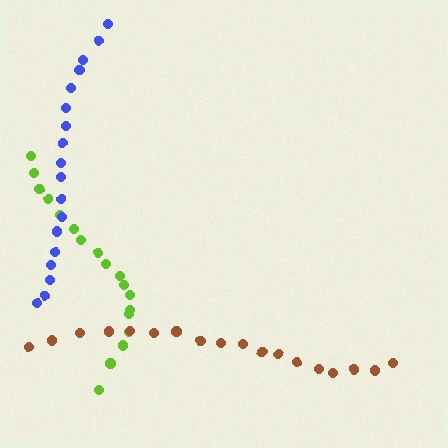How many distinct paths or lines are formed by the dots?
There are 3 distinct paths.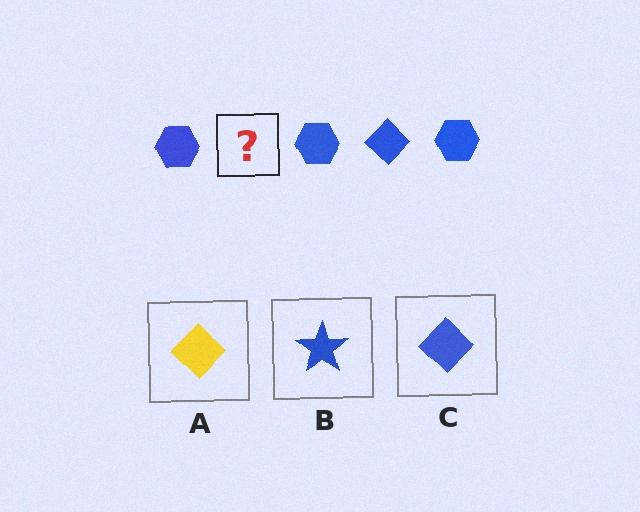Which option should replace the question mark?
Option C.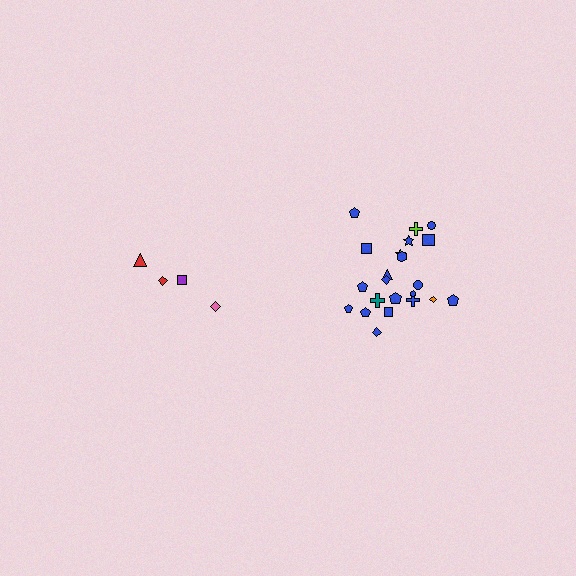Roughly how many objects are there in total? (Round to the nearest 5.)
Roughly 25 objects in total.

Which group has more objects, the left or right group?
The right group.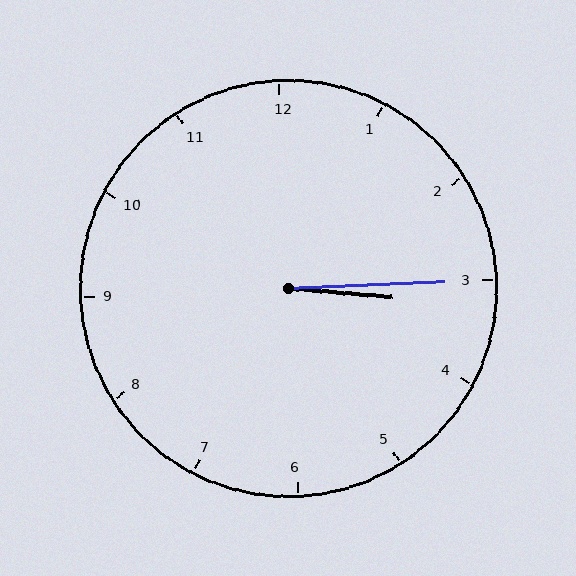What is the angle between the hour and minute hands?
Approximately 8 degrees.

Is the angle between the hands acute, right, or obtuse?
It is acute.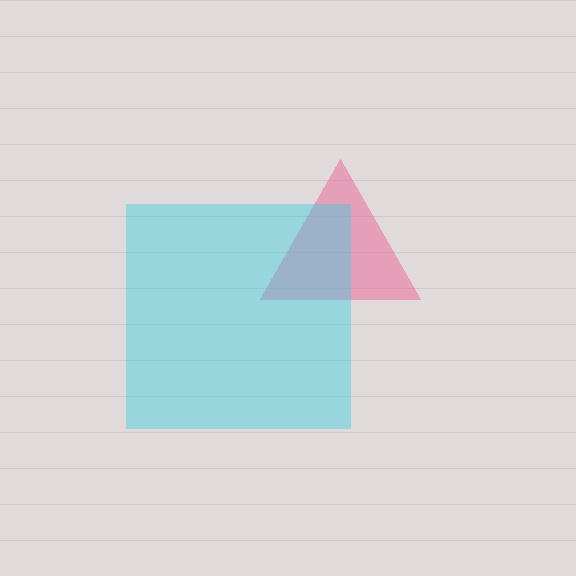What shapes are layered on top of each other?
The layered shapes are: a pink triangle, a cyan square.